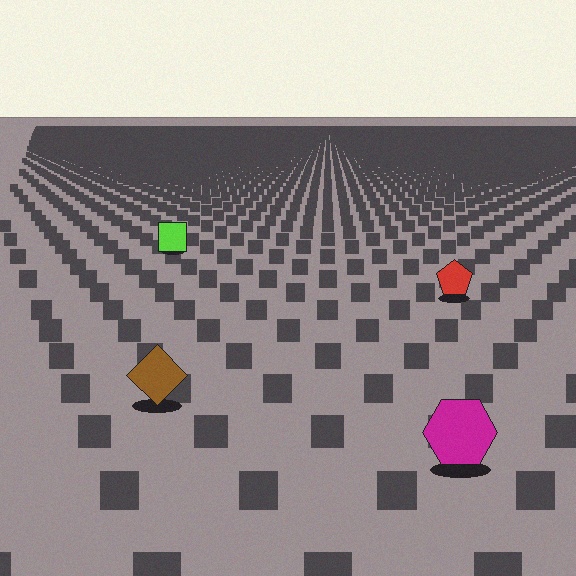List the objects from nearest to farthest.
From nearest to farthest: the magenta hexagon, the brown diamond, the red pentagon, the lime square.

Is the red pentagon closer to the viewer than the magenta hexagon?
No. The magenta hexagon is closer — you can tell from the texture gradient: the ground texture is coarser near it.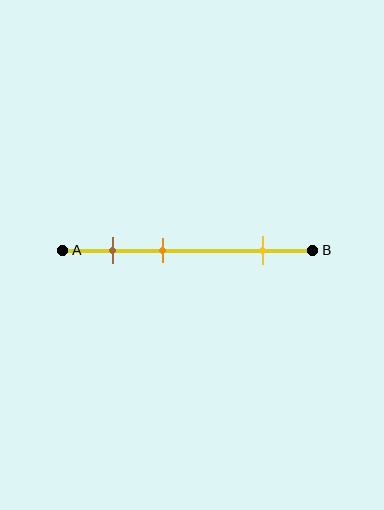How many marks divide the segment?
There are 3 marks dividing the segment.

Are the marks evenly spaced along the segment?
No, the marks are not evenly spaced.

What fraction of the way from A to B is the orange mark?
The orange mark is approximately 40% (0.4) of the way from A to B.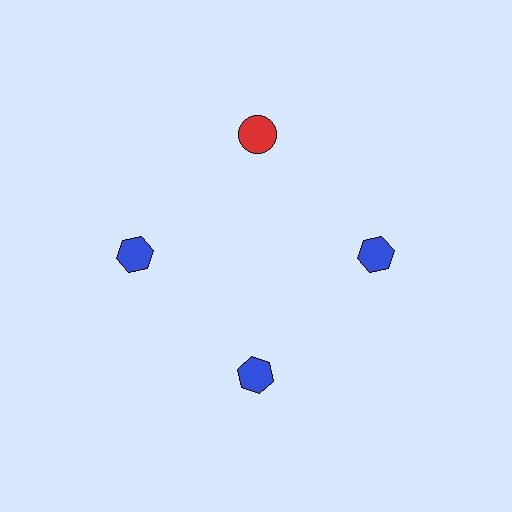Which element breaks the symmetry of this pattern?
The red circle at roughly the 12 o'clock position breaks the symmetry. All other shapes are blue hexagons.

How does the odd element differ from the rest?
It differs in both color (red instead of blue) and shape (circle instead of hexagon).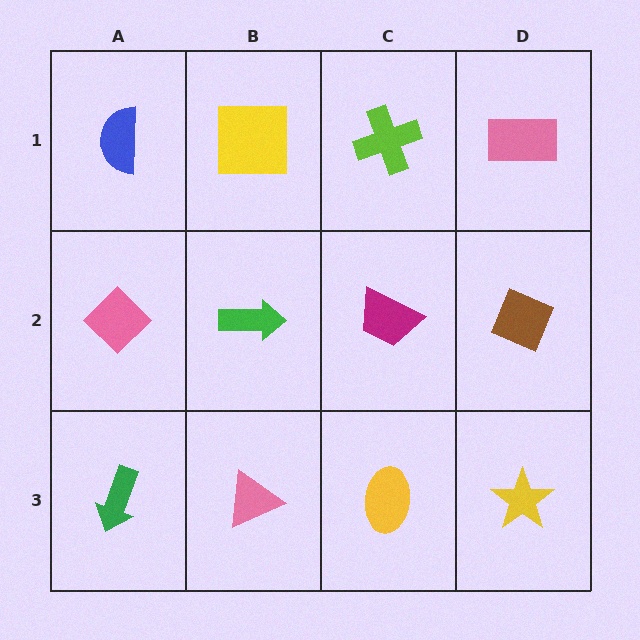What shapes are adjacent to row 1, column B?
A green arrow (row 2, column B), a blue semicircle (row 1, column A), a lime cross (row 1, column C).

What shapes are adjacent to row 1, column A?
A pink diamond (row 2, column A), a yellow square (row 1, column B).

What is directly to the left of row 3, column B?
A green arrow.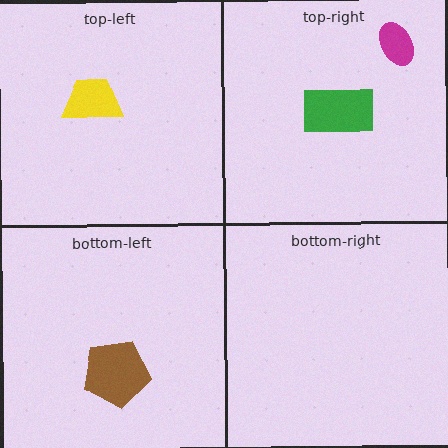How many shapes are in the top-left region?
1.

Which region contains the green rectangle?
The top-right region.